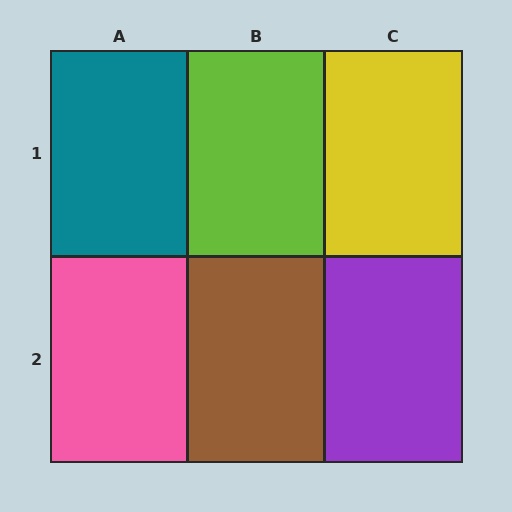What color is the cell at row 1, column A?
Teal.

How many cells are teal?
1 cell is teal.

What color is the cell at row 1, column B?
Lime.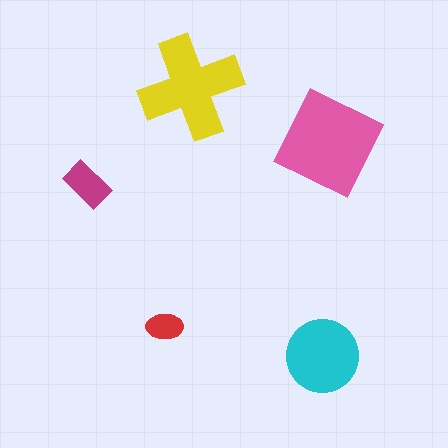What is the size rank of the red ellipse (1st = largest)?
5th.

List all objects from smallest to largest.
The red ellipse, the magenta rectangle, the cyan circle, the yellow cross, the pink diamond.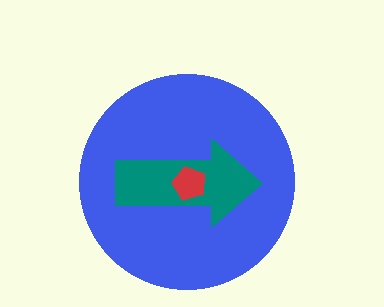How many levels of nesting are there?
3.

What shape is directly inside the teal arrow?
The red pentagon.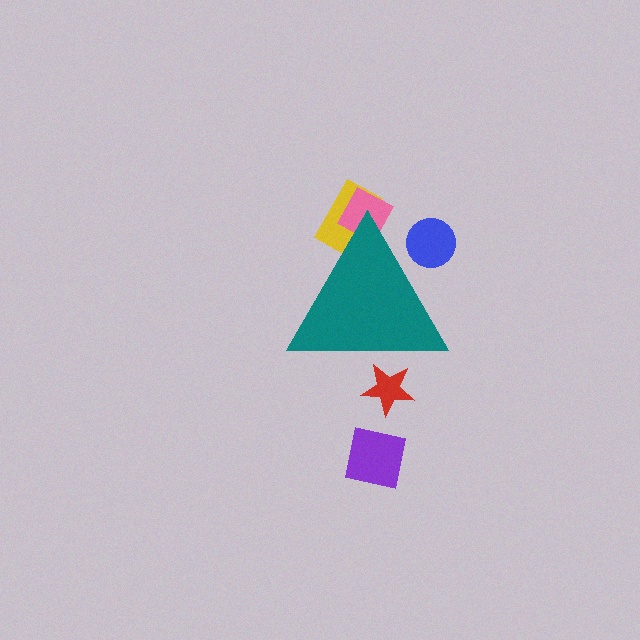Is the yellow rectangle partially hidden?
Yes, the yellow rectangle is partially hidden behind the teal triangle.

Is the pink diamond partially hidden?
Yes, the pink diamond is partially hidden behind the teal triangle.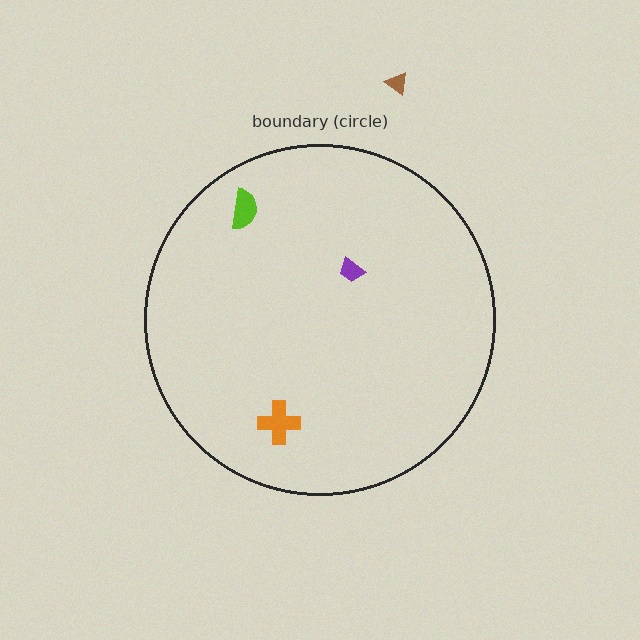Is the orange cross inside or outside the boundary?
Inside.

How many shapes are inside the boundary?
3 inside, 1 outside.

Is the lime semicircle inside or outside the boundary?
Inside.